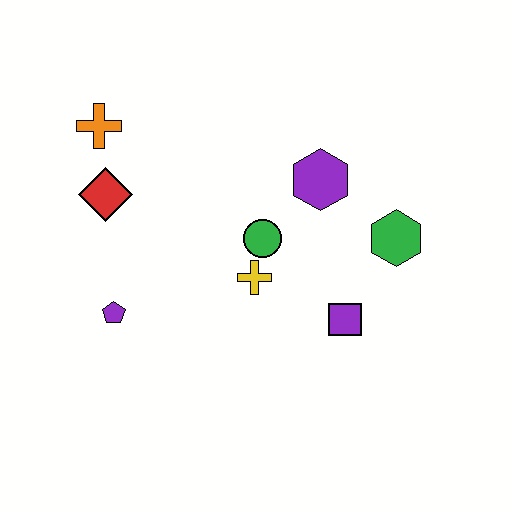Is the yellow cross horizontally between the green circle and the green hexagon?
No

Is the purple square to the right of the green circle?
Yes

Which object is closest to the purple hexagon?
The green circle is closest to the purple hexagon.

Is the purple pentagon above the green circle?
No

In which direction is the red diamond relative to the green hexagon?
The red diamond is to the left of the green hexagon.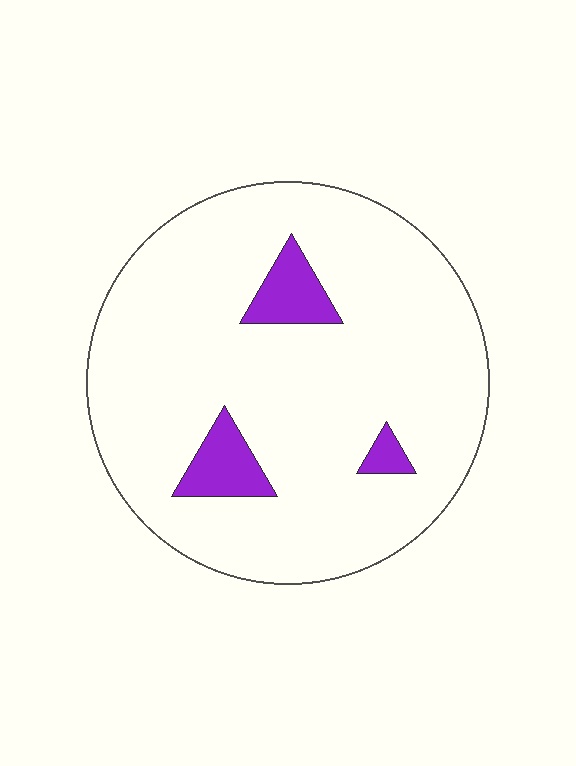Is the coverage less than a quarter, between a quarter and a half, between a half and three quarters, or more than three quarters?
Less than a quarter.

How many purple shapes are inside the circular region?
3.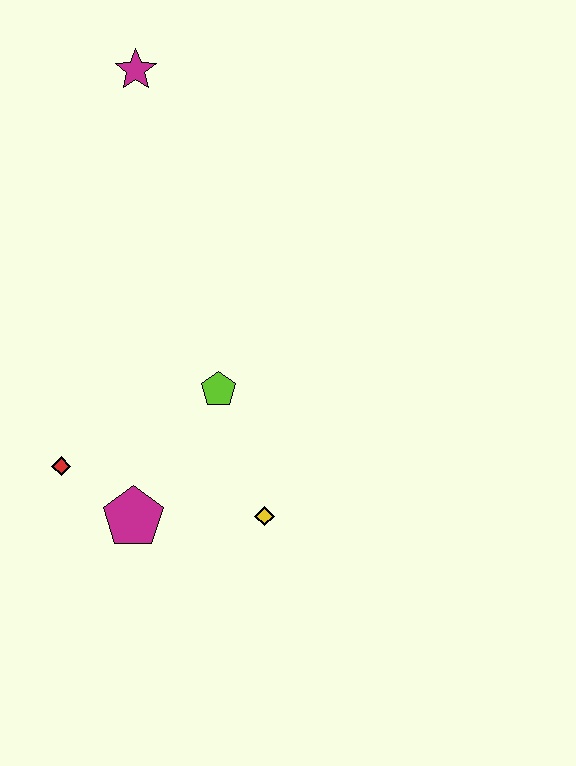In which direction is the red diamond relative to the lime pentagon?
The red diamond is to the left of the lime pentagon.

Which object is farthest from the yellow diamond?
The magenta star is farthest from the yellow diamond.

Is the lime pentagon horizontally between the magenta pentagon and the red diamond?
No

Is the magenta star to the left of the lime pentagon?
Yes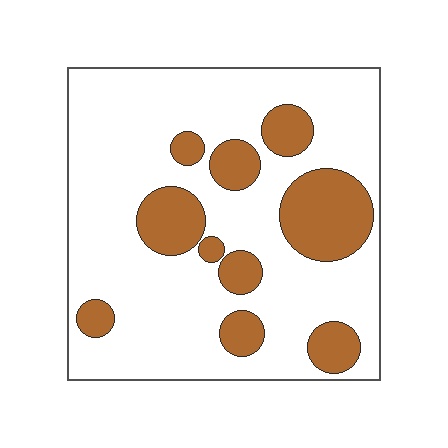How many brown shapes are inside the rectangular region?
10.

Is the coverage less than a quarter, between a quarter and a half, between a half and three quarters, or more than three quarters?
Less than a quarter.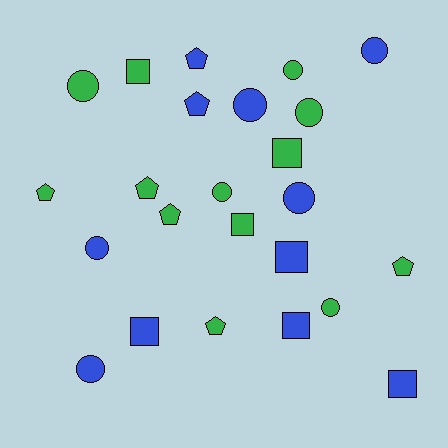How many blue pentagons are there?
There are 2 blue pentagons.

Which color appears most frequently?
Green, with 13 objects.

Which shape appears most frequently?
Circle, with 10 objects.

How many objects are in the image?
There are 24 objects.